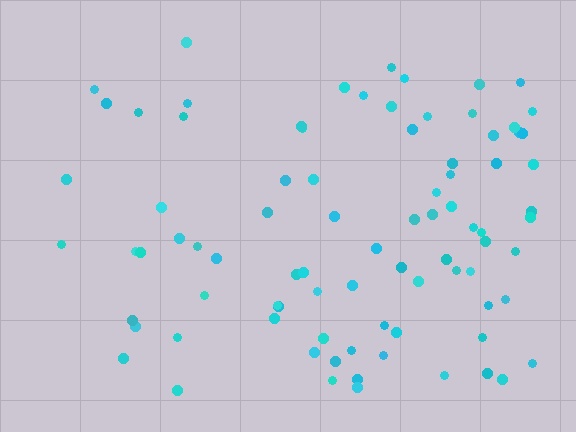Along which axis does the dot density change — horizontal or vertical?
Horizontal.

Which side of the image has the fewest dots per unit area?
The left.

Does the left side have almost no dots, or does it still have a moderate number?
Still a moderate number, just noticeably fewer than the right.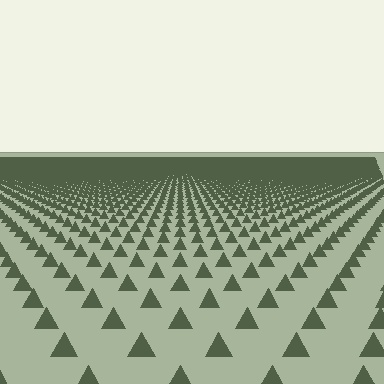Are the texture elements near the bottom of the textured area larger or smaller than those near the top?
Larger. Near the bottom, elements are closer to the viewer and appear at a bigger on-screen size.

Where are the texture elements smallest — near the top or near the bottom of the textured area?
Near the top.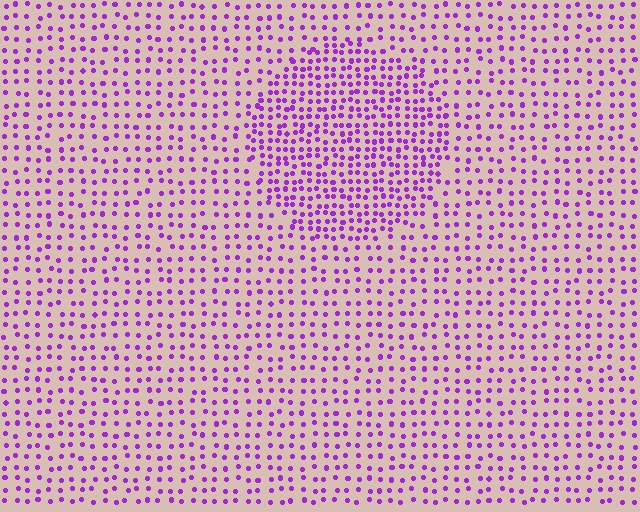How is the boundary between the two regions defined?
The boundary is defined by a change in element density (approximately 1.9x ratio). All elements are the same color, size, and shape.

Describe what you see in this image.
The image contains small purple elements arranged at two different densities. A circle-shaped region is visible where the elements are more densely packed than the surrounding area.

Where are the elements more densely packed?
The elements are more densely packed inside the circle boundary.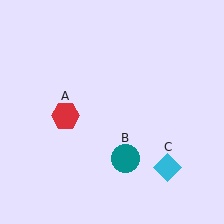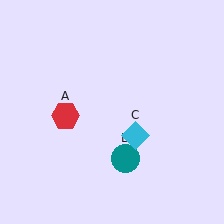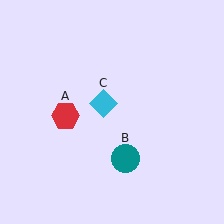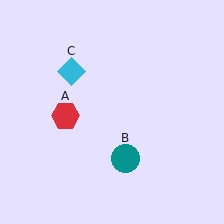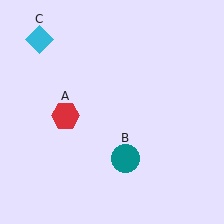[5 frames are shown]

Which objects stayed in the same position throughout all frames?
Red hexagon (object A) and teal circle (object B) remained stationary.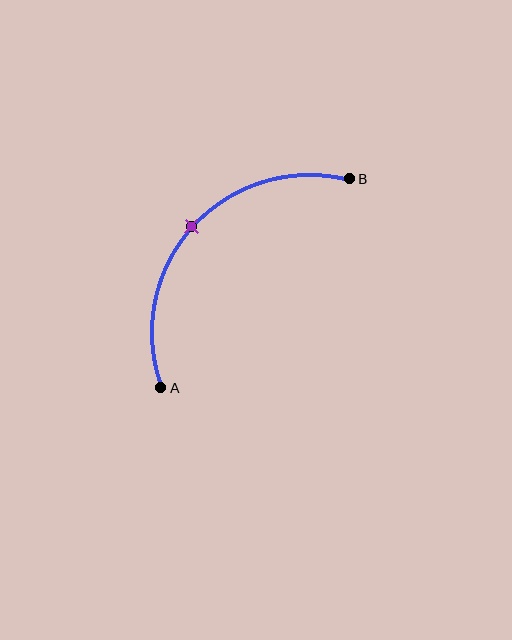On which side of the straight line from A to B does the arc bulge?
The arc bulges above and to the left of the straight line connecting A and B.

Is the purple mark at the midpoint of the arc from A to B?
Yes. The purple mark lies on the arc at equal arc-length from both A and B — it is the arc midpoint.